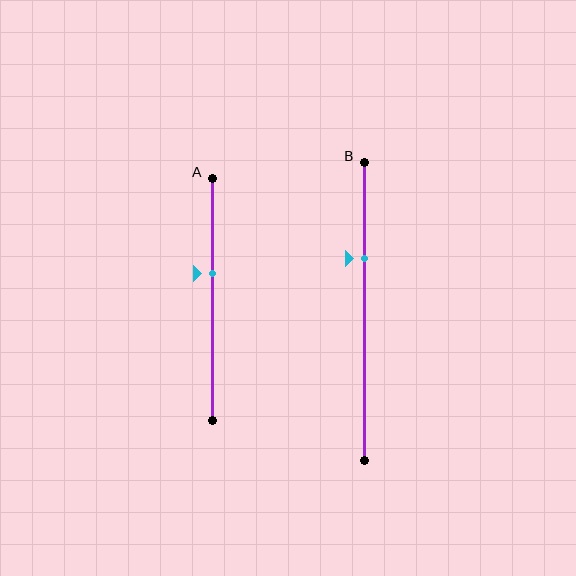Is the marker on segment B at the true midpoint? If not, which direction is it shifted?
No, the marker on segment B is shifted upward by about 18% of the segment length.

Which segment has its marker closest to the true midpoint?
Segment A has its marker closest to the true midpoint.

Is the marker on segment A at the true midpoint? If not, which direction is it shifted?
No, the marker on segment A is shifted upward by about 11% of the segment length.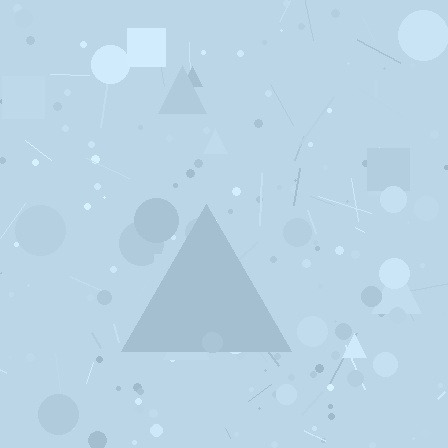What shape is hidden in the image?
A triangle is hidden in the image.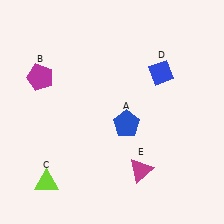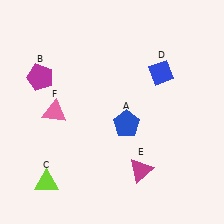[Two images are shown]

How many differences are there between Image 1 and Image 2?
There is 1 difference between the two images.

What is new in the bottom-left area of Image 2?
A pink triangle (F) was added in the bottom-left area of Image 2.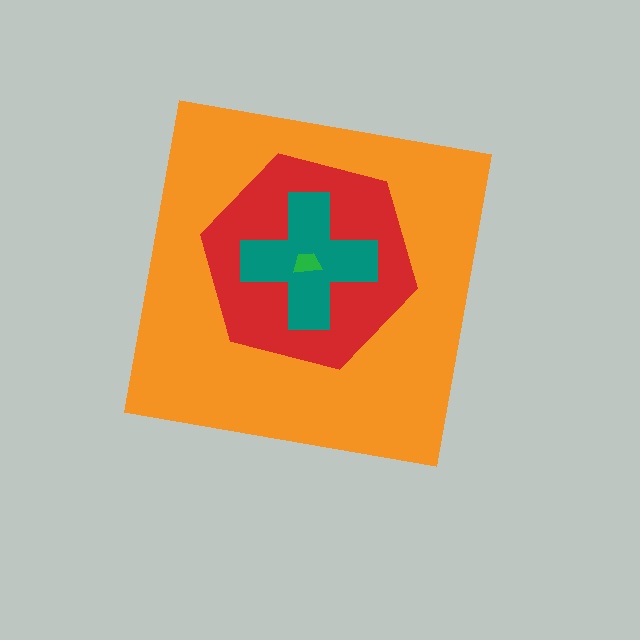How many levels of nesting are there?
4.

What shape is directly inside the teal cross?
The green trapezoid.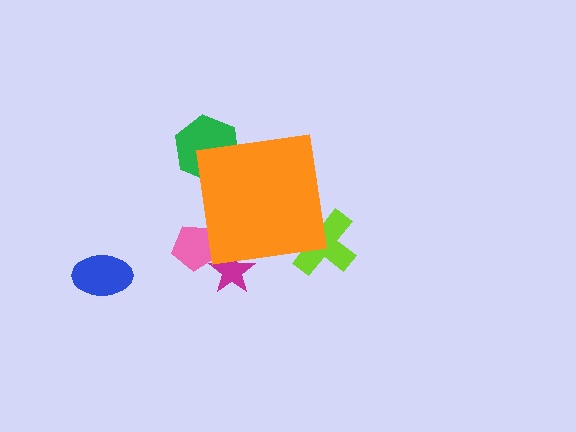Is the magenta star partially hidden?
Yes, the magenta star is partially hidden behind the orange square.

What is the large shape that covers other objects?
An orange square.